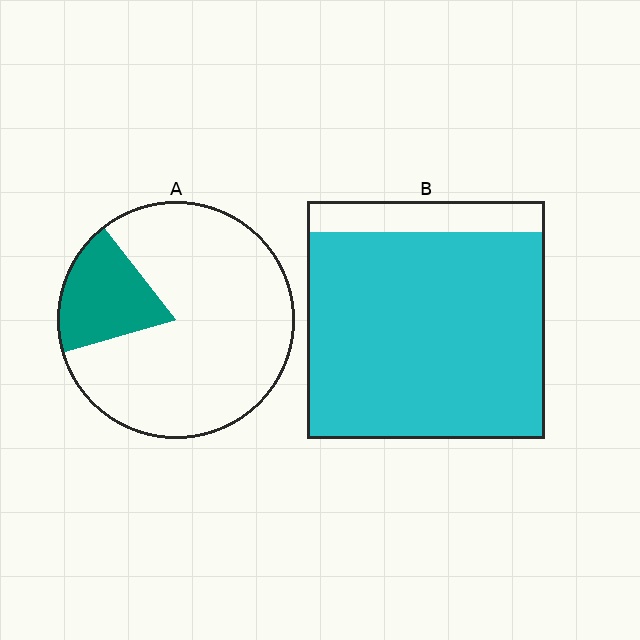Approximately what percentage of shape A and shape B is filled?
A is approximately 20% and B is approximately 85%.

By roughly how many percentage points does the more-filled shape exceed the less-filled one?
By roughly 70 percentage points (B over A).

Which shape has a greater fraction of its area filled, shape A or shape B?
Shape B.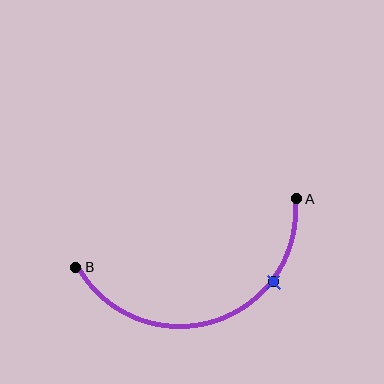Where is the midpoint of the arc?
The arc midpoint is the point on the curve farthest from the straight line joining A and B. It sits below that line.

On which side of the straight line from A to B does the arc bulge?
The arc bulges below the straight line connecting A and B.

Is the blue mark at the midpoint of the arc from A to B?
No. The blue mark lies on the arc but is closer to endpoint A. The arc midpoint would be at the point on the curve equidistant along the arc from both A and B.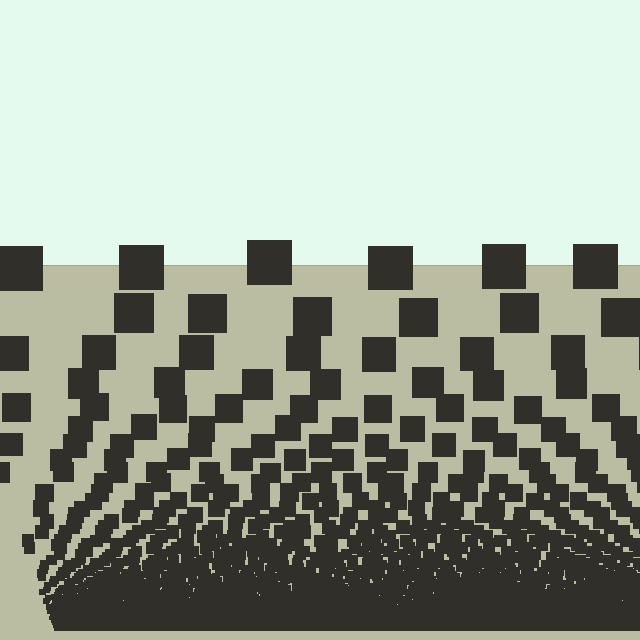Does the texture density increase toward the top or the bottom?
Density increases toward the bottom.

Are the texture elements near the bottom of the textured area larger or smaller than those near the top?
Smaller. The gradient is inverted — elements near the bottom are smaller and denser.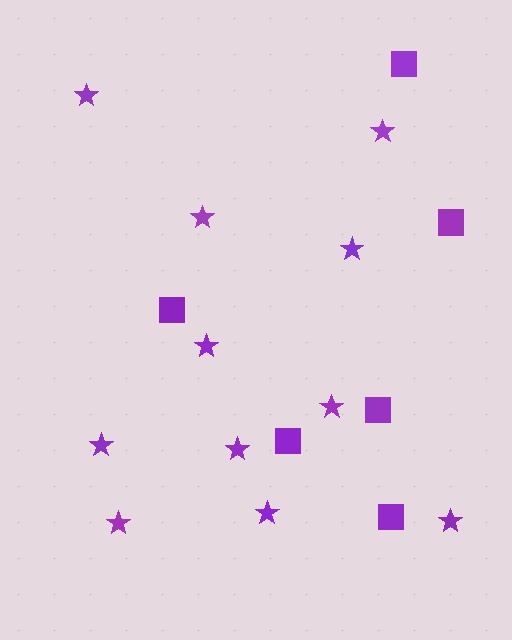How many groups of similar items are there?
There are 2 groups: one group of stars (11) and one group of squares (6).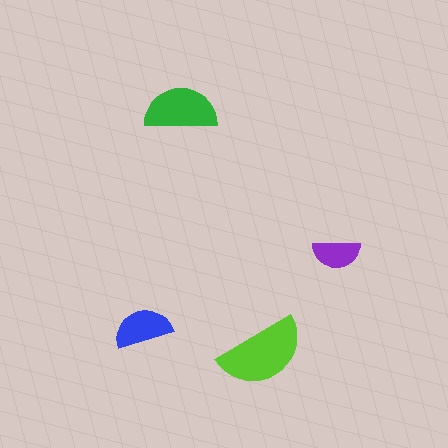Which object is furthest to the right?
The purple semicircle is rightmost.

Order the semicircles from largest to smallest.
the lime one, the green one, the blue one, the purple one.